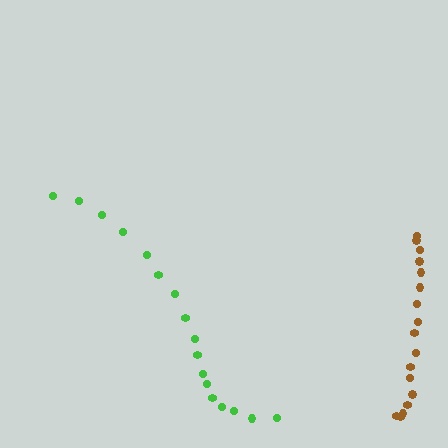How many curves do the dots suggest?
There are 2 distinct paths.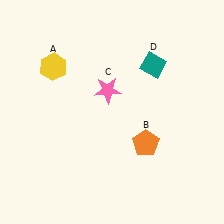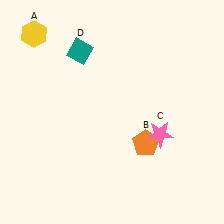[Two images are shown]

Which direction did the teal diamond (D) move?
The teal diamond (D) moved left.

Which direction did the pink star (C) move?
The pink star (C) moved right.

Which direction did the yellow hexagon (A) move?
The yellow hexagon (A) moved up.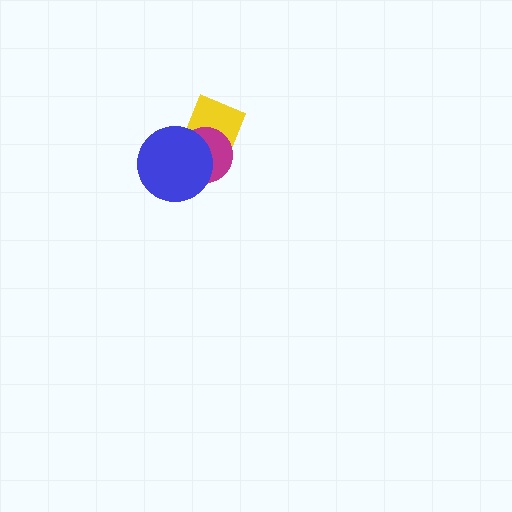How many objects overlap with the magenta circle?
2 objects overlap with the magenta circle.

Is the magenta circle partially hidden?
Yes, it is partially covered by another shape.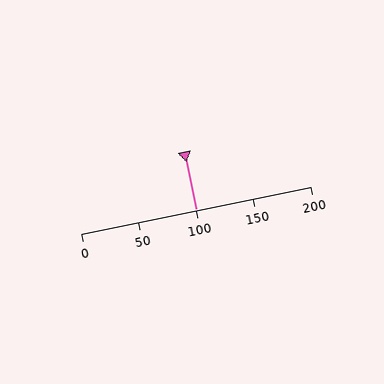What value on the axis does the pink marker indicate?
The marker indicates approximately 100.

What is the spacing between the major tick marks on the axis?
The major ticks are spaced 50 apart.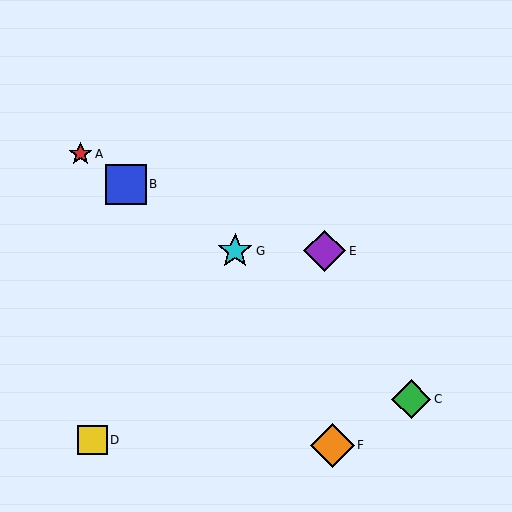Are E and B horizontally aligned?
No, E is at y≈251 and B is at y≈184.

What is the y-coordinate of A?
Object A is at y≈154.